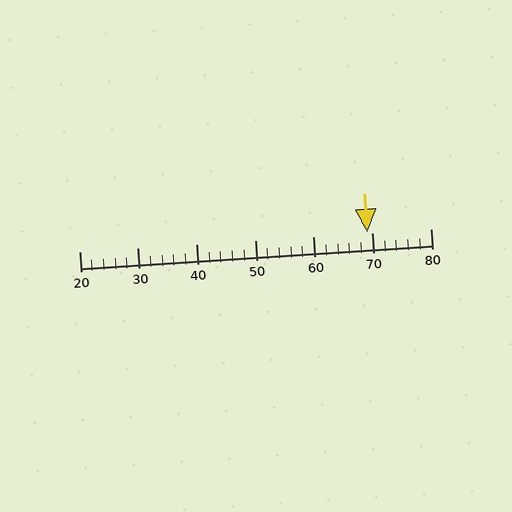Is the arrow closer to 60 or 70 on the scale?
The arrow is closer to 70.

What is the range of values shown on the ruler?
The ruler shows values from 20 to 80.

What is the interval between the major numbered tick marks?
The major tick marks are spaced 10 units apart.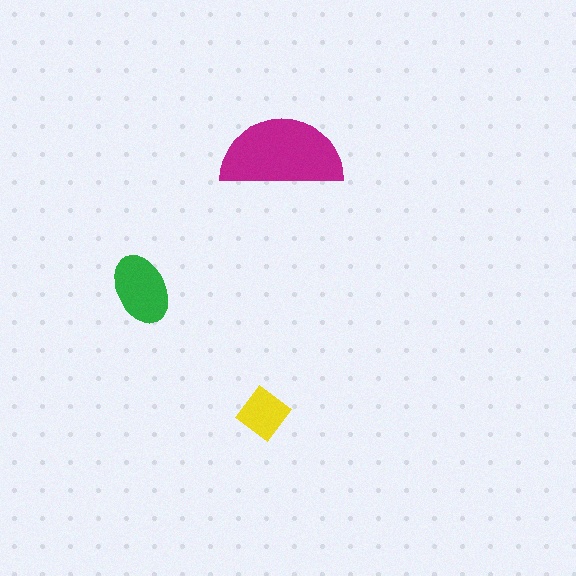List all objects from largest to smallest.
The magenta semicircle, the green ellipse, the yellow diamond.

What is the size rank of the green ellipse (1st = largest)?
2nd.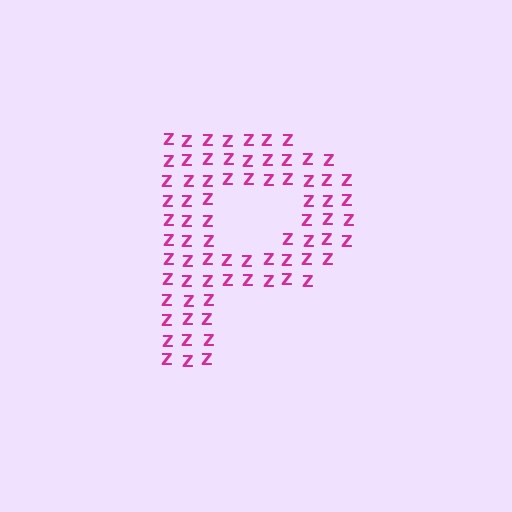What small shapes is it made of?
It is made of small letter Z's.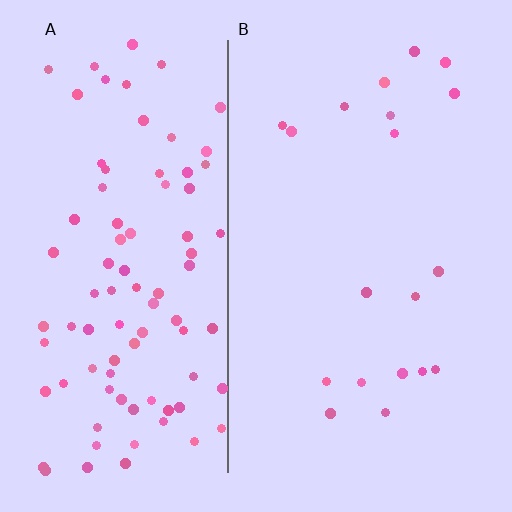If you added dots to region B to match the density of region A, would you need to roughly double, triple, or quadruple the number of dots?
Approximately quadruple.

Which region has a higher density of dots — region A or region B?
A (the left).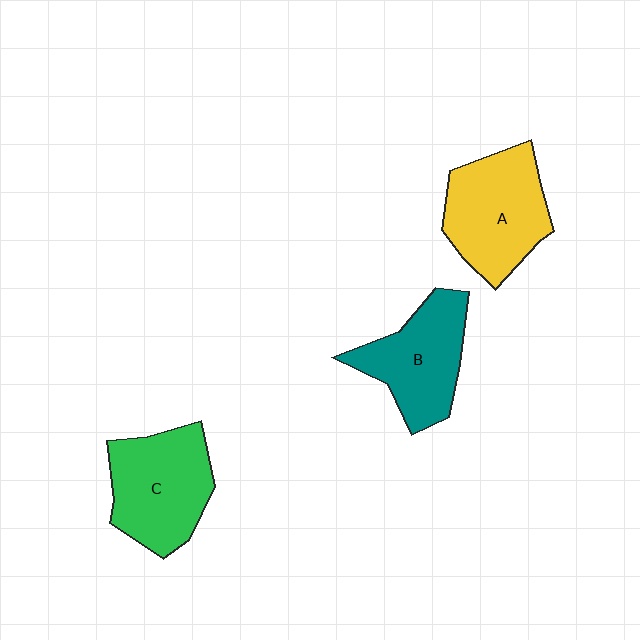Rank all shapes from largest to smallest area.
From largest to smallest: A (yellow), C (green), B (teal).